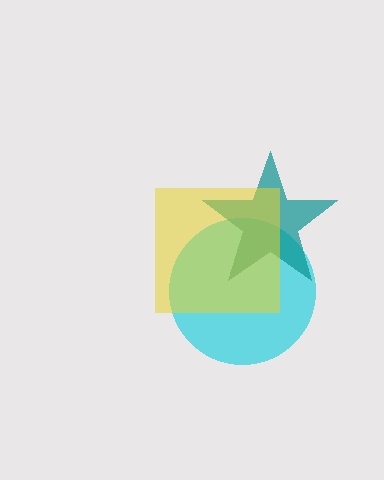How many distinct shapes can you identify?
There are 3 distinct shapes: a cyan circle, a teal star, a yellow square.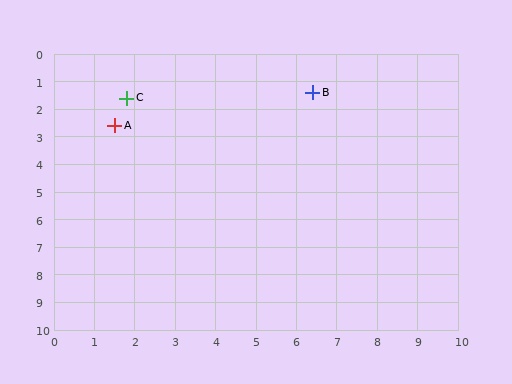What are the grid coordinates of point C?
Point C is at approximately (1.8, 1.6).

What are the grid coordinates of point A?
Point A is at approximately (1.5, 2.6).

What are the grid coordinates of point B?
Point B is at approximately (6.4, 1.4).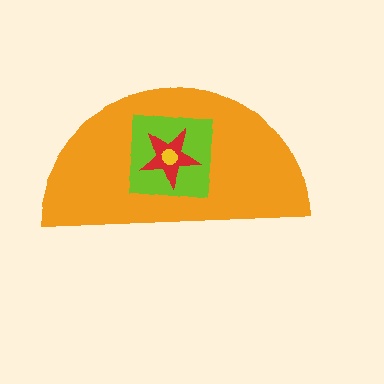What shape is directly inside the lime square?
The red star.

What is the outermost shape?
The orange semicircle.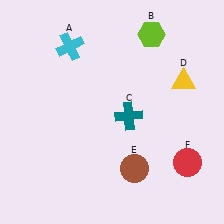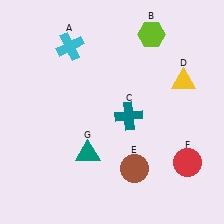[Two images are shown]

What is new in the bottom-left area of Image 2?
A teal triangle (G) was added in the bottom-left area of Image 2.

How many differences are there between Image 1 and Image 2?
There is 1 difference between the two images.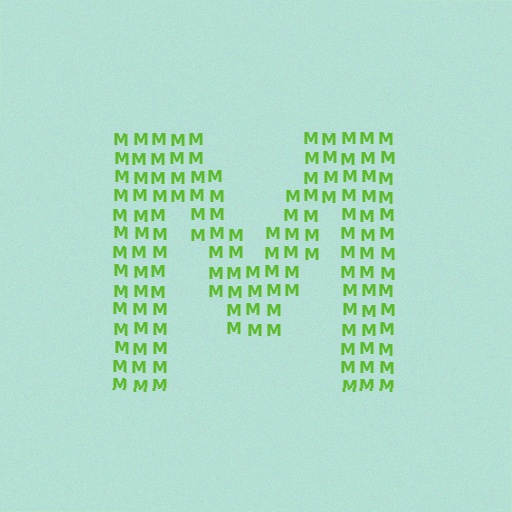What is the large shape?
The large shape is the letter M.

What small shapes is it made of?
It is made of small letter M's.